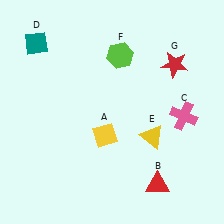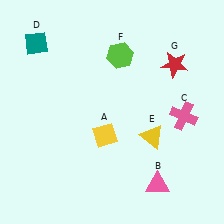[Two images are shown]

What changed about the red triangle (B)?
In Image 1, B is red. In Image 2, it changed to pink.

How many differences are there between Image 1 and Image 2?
There is 1 difference between the two images.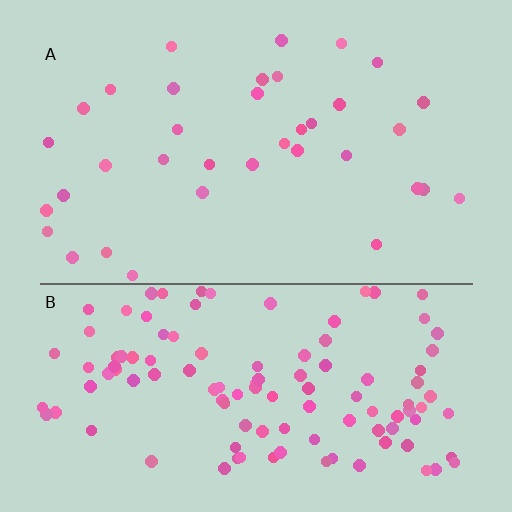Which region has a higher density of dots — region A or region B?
B (the bottom).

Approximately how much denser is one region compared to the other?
Approximately 3.3× — region B over region A.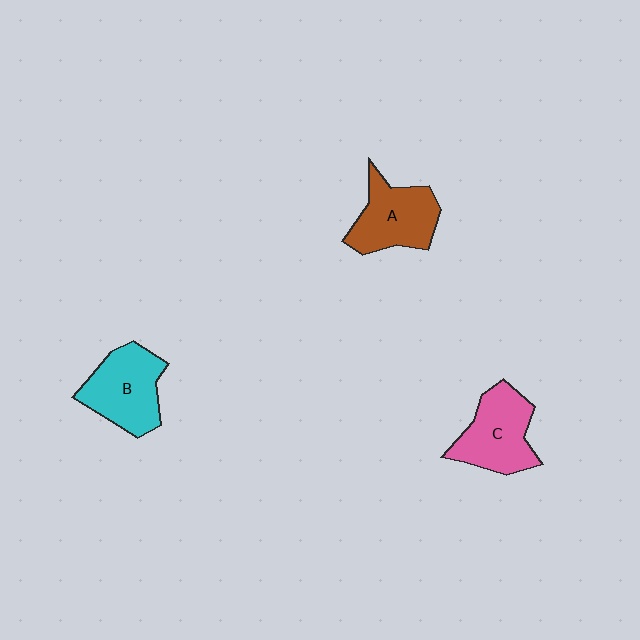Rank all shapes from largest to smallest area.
From largest to smallest: B (cyan), C (pink), A (brown).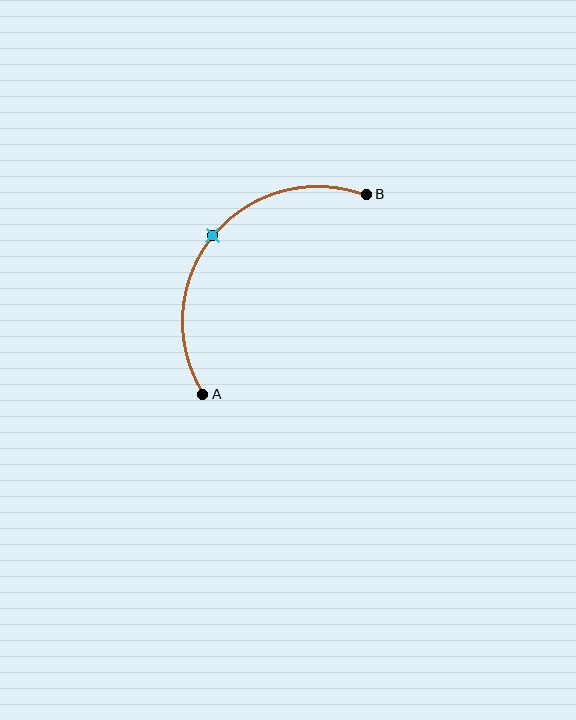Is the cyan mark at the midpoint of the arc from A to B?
Yes. The cyan mark lies on the arc at equal arc-length from both A and B — it is the arc midpoint.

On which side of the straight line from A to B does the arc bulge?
The arc bulges above and to the left of the straight line connecting A and B.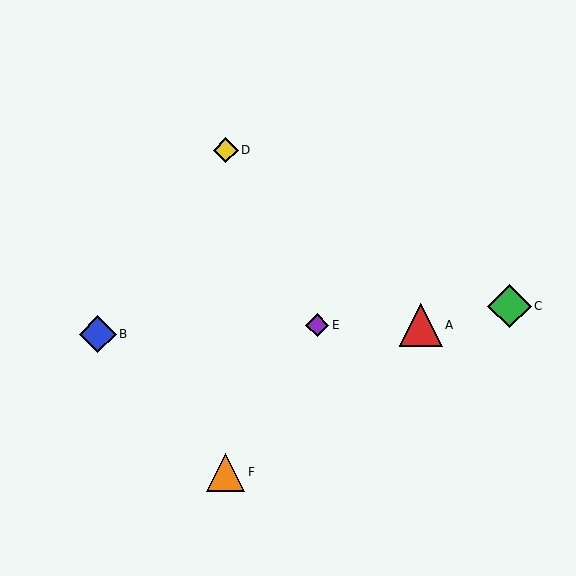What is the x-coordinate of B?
Object B is at x≈98.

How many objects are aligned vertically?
2 objects (D, F) are aligned vertically.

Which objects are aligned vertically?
Objects D, F are aligned vertically.